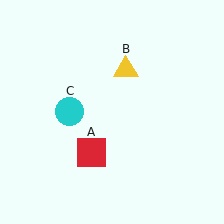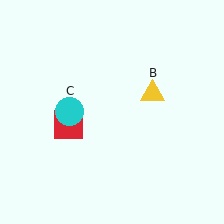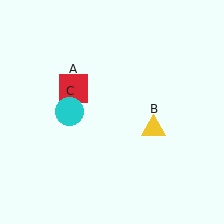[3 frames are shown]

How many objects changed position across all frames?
2 objects changed position: red square (object A), yellow triangle (object B).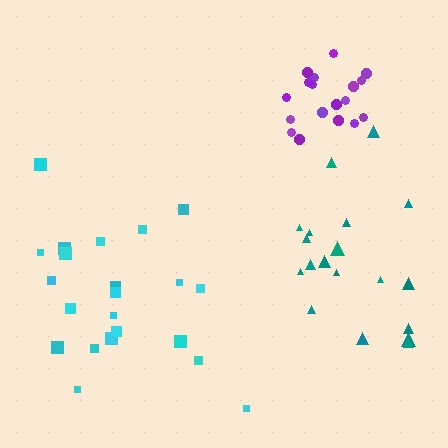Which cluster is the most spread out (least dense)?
Cyan.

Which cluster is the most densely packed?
Purple.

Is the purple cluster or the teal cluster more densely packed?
Purple.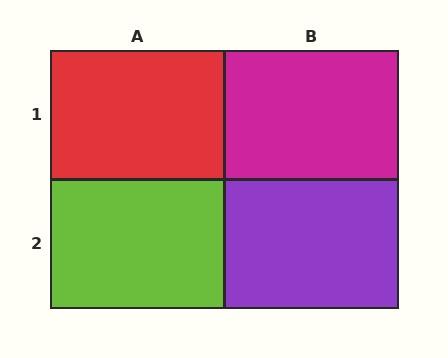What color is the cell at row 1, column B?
Magenta.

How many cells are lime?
1 cell is lime.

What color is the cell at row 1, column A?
Red.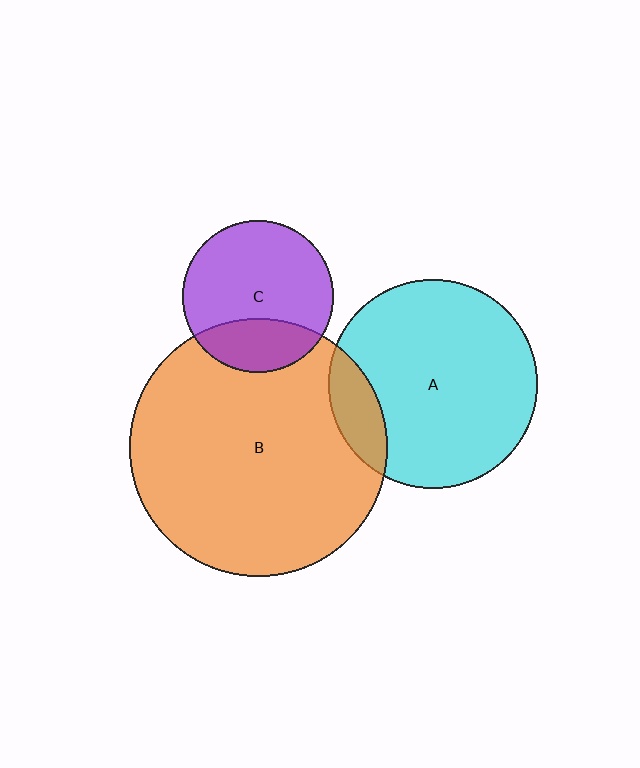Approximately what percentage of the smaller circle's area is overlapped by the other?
Approximately 15%.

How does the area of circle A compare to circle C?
Approximately 1.9 times.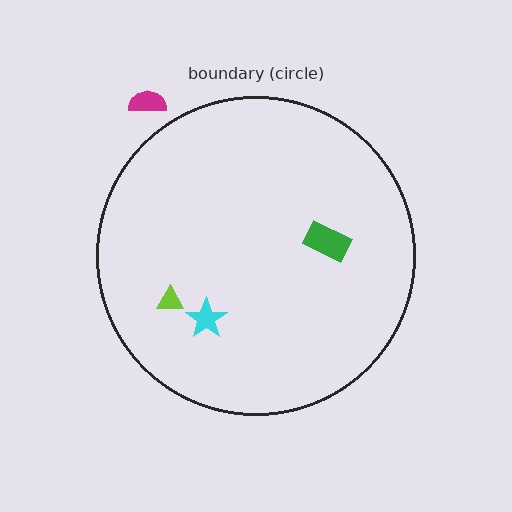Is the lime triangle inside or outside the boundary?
Inside.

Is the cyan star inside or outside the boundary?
Inside.